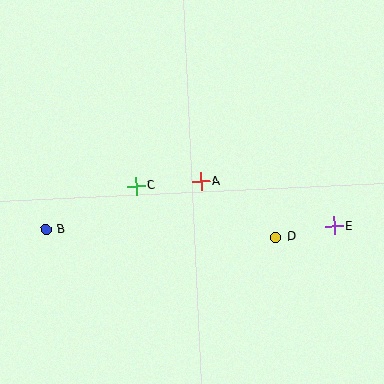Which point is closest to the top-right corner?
Point E is closest to the top-right corner.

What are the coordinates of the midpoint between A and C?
The midpoint between A and C is at (168, 183).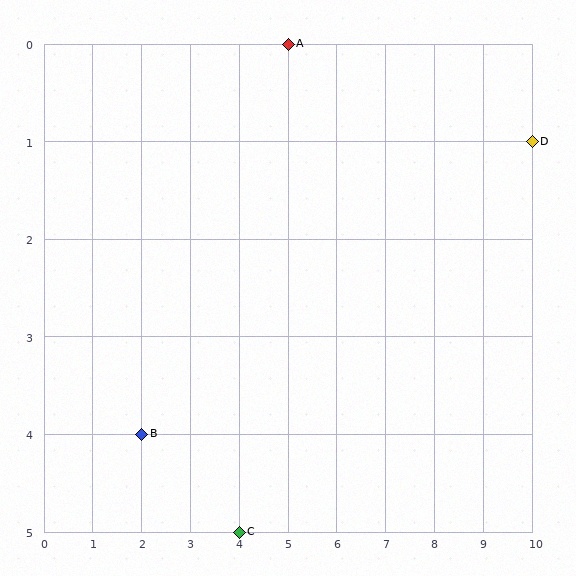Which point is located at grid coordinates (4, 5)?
Point C is at (4, 5).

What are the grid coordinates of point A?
Point A is at grid coordinates (5, 0).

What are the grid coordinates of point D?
Point D is at grid coordinates (10, 1).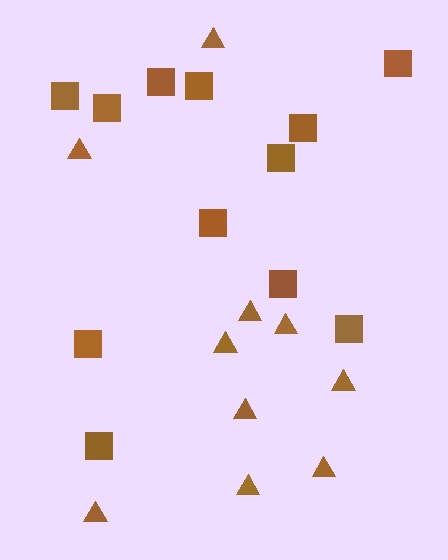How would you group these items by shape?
There are 2 groups: one group of triangles (10) and one group of squares (12).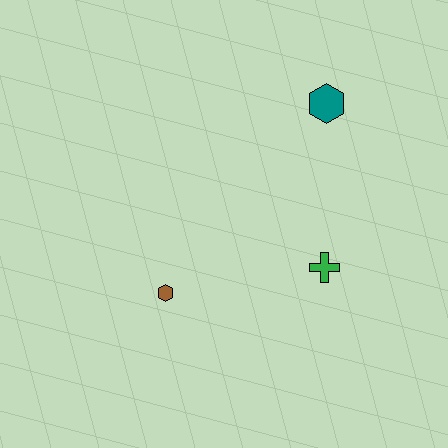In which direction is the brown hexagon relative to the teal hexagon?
The brown hexagon is below the teal hexagon.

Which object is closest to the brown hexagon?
The green cross is closest to the brown hexagon.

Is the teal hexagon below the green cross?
No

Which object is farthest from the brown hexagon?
The teal hexagon is farthest from the brown hexagon.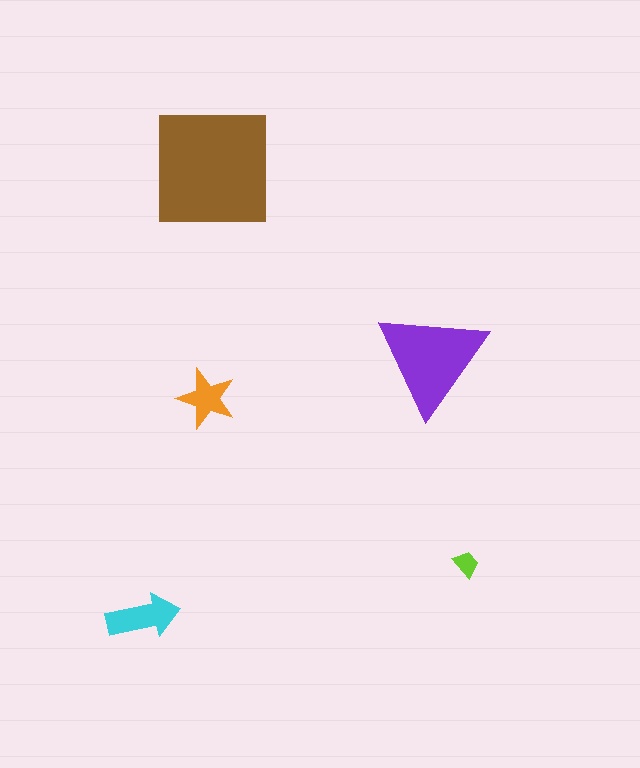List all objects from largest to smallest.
The brown square, the purple triangle, the cyan arrow, the orange star, the lime trapezoid.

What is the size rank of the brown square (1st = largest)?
1st.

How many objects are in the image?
There are 5 objects in the image.